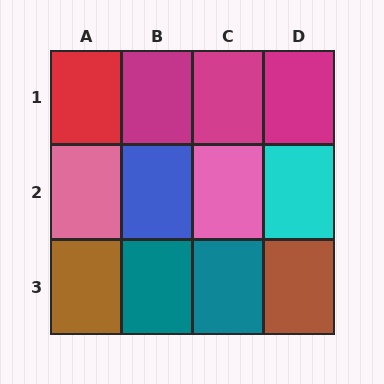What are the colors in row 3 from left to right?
Brown, teal, teal, brown.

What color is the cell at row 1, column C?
Magenta.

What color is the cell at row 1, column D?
Magenta.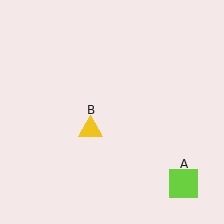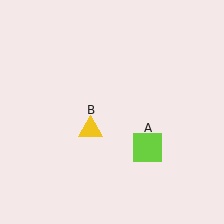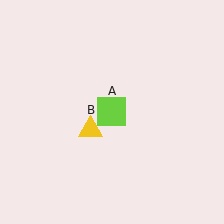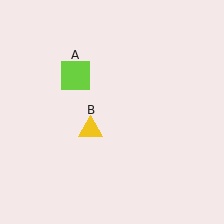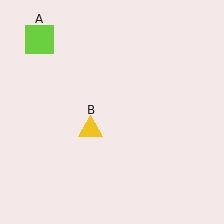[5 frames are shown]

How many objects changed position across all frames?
1 object changed position: lime square (object A).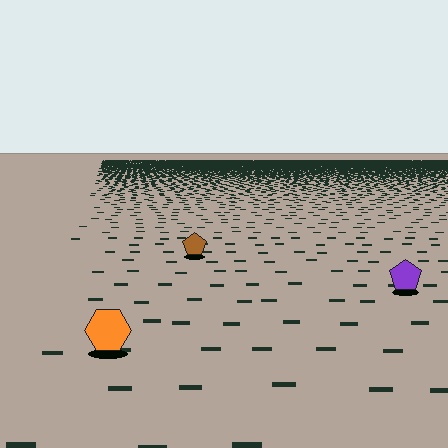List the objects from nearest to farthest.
From nearest to farthest: the orange hexagon, the purple pentagon, the brown pentagon.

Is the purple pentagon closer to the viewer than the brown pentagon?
Yes. The purple pentagon is closer — you can tell from the texture gradient: the ground texture is coarser near it.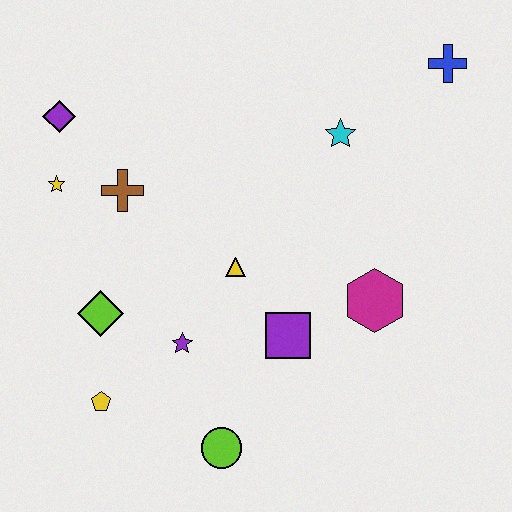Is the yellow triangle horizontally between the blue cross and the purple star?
Yes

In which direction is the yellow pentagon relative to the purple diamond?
The yellow pentagon is below the purple diamond.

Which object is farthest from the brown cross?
The blue cross is farthest from the brown cross.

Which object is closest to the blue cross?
The cyan star is closest to the blue cross.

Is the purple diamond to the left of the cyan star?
Yes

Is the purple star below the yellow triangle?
Yes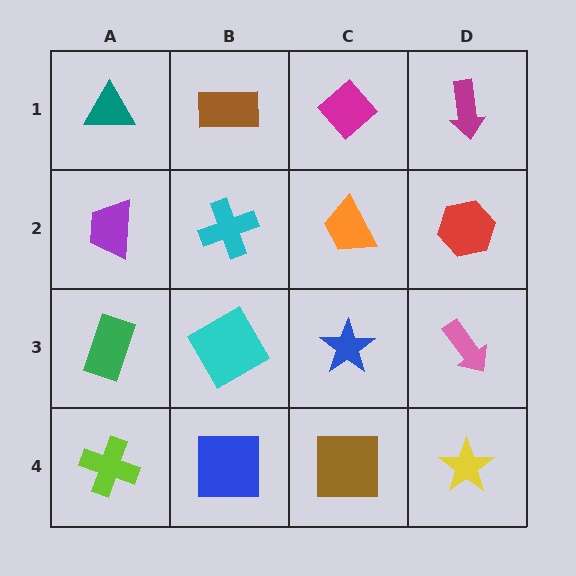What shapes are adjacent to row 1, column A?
A purple trapezoid (row 2, column A), a brown rectangle (row 1, column B).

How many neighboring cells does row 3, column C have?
4.